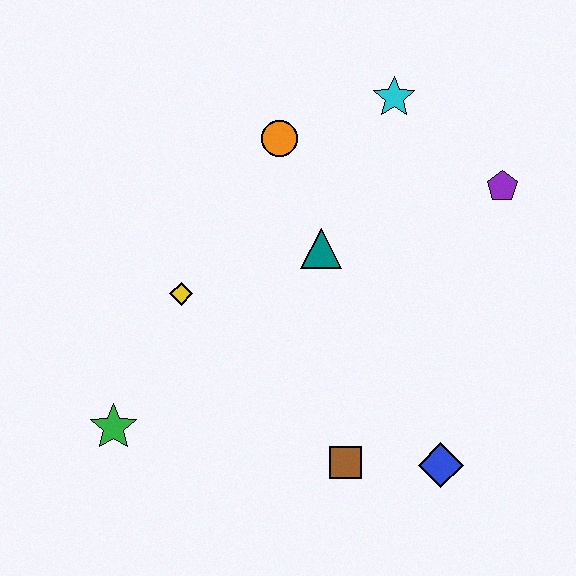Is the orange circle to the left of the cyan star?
Yes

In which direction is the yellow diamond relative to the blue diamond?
The yellow diamond is to the left of the blue diamond.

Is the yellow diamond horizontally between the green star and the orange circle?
Yes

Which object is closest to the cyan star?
The orange circle is closest to the cyan star.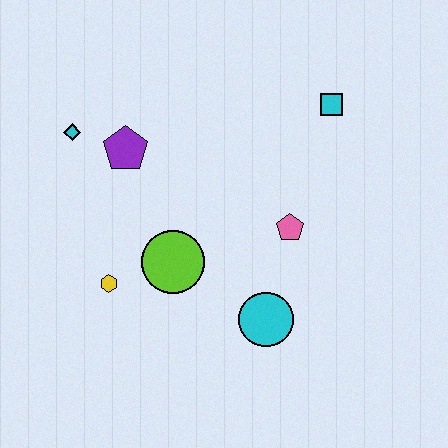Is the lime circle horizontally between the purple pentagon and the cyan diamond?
No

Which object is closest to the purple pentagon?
The cyan diamond is closest to the purple pentagon.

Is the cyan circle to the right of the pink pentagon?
No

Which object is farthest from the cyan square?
The yellow hexagon is farthest from the cyan square.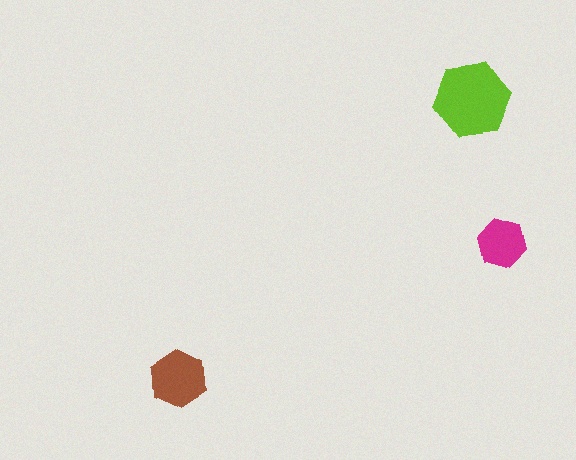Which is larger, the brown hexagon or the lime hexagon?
The lime one.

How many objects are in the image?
There are 3 objects in the image.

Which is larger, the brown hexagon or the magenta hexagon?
The brown one.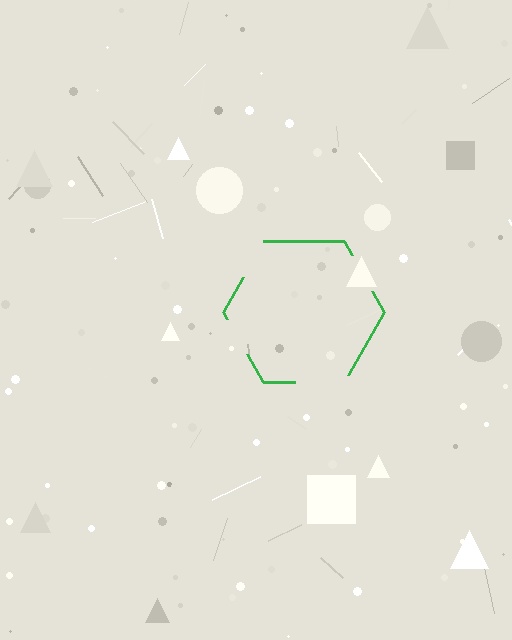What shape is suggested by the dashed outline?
The dashed outline suggests a hexagon.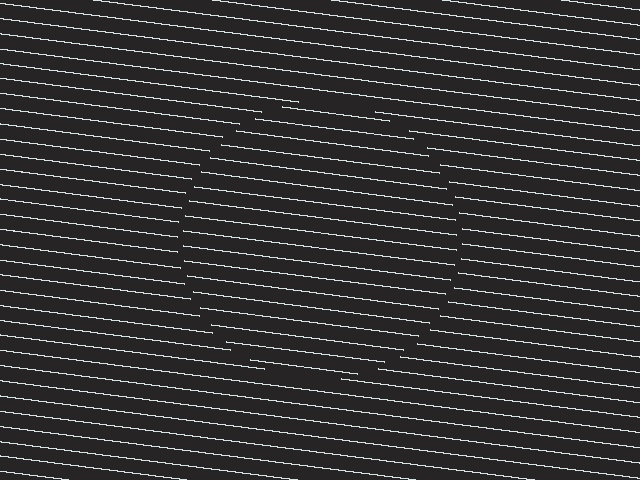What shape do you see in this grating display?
An illusory circle. The interior of the shape contains the same grating, shifted by half a period — the contour is defined by the phase discontinuity where line-ends from the inner and outer gratings abut.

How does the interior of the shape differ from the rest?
The interior of the shape contains the same grating, shifted by half a period — the contour is defined by the phase discontinuity where line-ends from the inner and outer gratings abut.